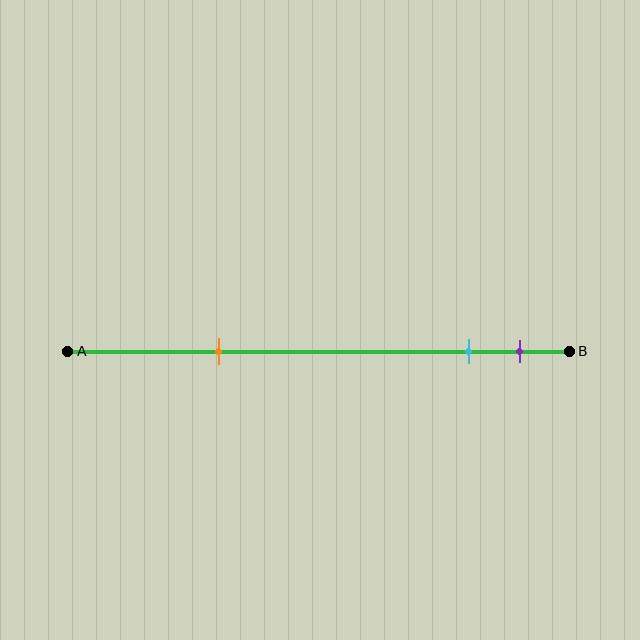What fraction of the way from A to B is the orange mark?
The orange mark is approximately 30% (0.3) of the way from A to B.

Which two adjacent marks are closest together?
The cyan and purple marks are the closest adjacent pair.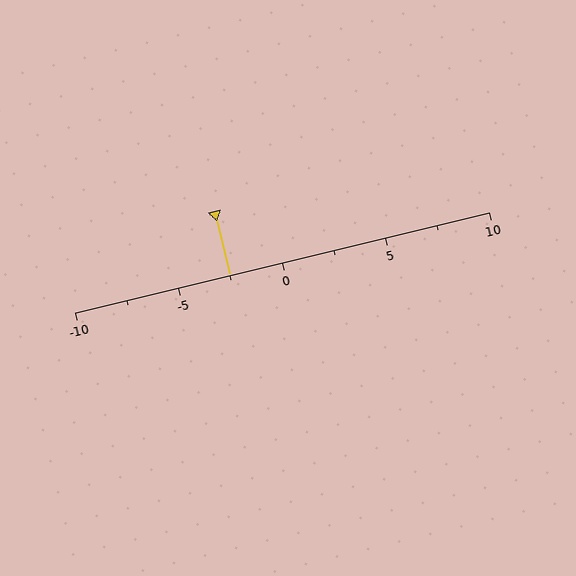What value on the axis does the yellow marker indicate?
The marker indicates approximately -2.5.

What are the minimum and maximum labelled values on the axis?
The axis runs from -10 to 10.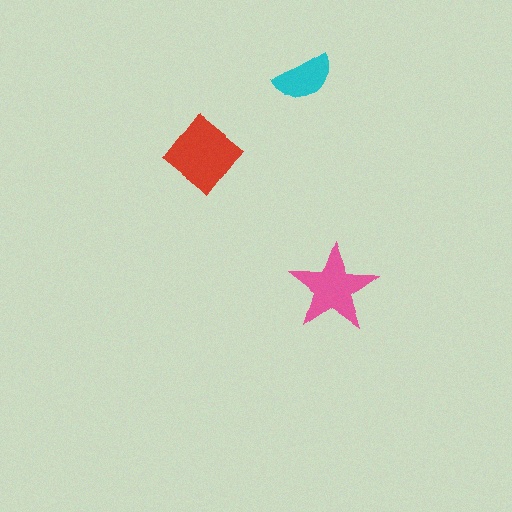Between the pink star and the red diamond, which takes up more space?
The red diamond.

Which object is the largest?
The red diamond.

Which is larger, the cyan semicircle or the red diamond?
The red diamond.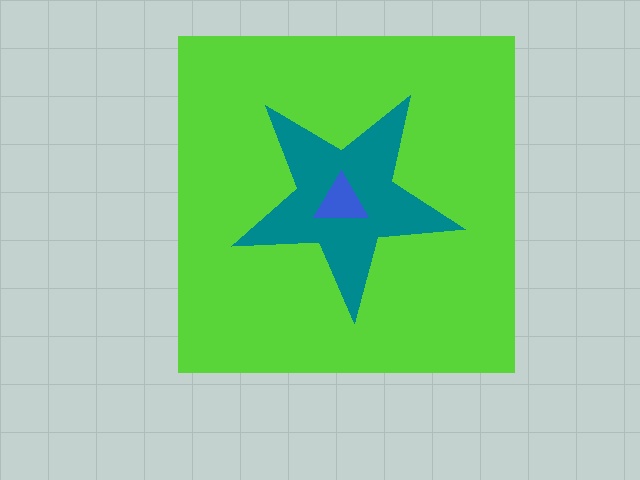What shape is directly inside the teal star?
The blue triangle.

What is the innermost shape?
The blue triangle.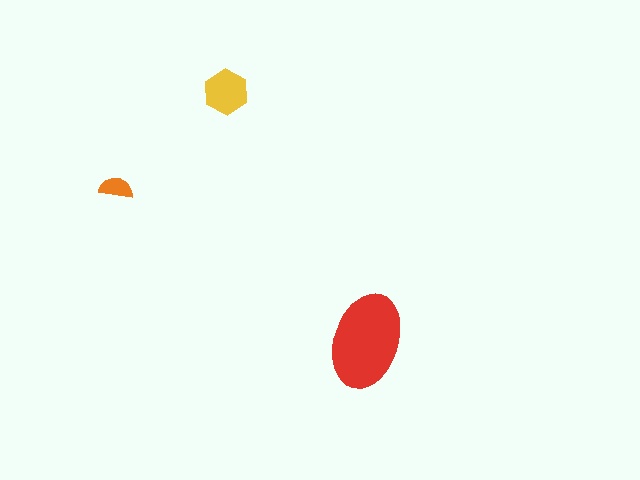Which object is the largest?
The red ellipse.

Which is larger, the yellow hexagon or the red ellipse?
The red ellipse.